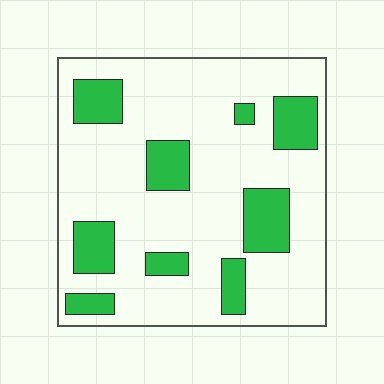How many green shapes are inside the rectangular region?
9.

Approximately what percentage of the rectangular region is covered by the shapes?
Approximately 20%.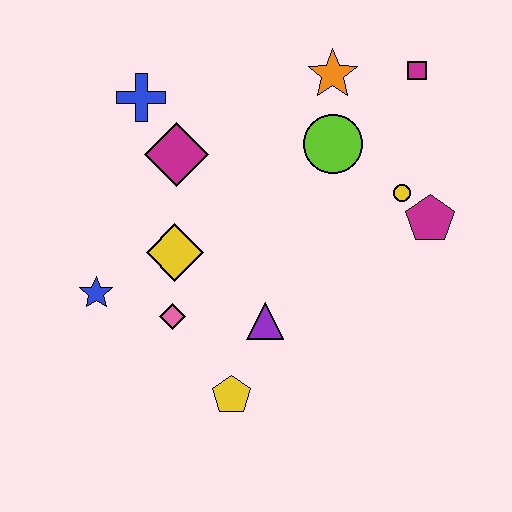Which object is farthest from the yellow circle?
The blue star is farthest from the yellow circle.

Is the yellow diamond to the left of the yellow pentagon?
Yes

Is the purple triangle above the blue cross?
No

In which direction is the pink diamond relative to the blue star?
The pink diamond is to the right of the blue star.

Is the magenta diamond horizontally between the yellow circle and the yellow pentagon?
No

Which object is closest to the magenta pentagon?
The yellow circle is closest to the magenta pentagon.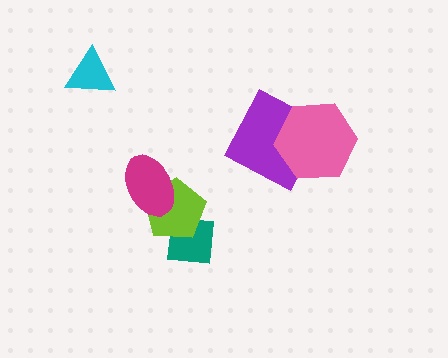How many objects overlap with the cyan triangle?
0 objects overlap with the cyan triangle.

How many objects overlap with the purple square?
1 object overlaps with the purple square.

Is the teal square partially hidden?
Yes, it is partially covered by another shape.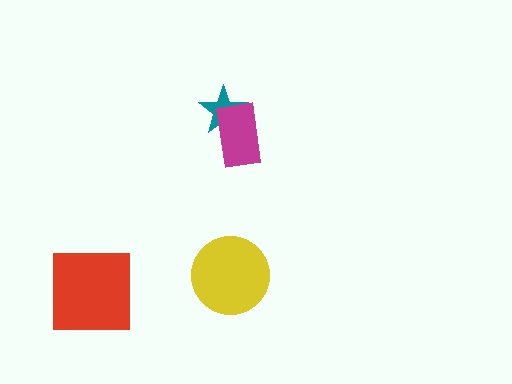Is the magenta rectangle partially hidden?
No, no other shape covers it.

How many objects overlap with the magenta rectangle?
1 object overlaps with the magenta rectangle.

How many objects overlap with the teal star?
1 object overlaps with the teal star.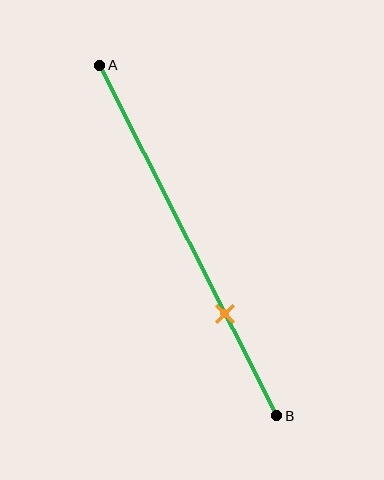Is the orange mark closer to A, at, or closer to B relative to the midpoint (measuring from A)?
The orange mark is closer to point B than the midpoint of segment AB.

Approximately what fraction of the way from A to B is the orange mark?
The orange mark is approximately 70% of the way from A to B.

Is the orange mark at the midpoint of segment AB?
No, the mark is at about 70% from A, not at the 50% midpoint.